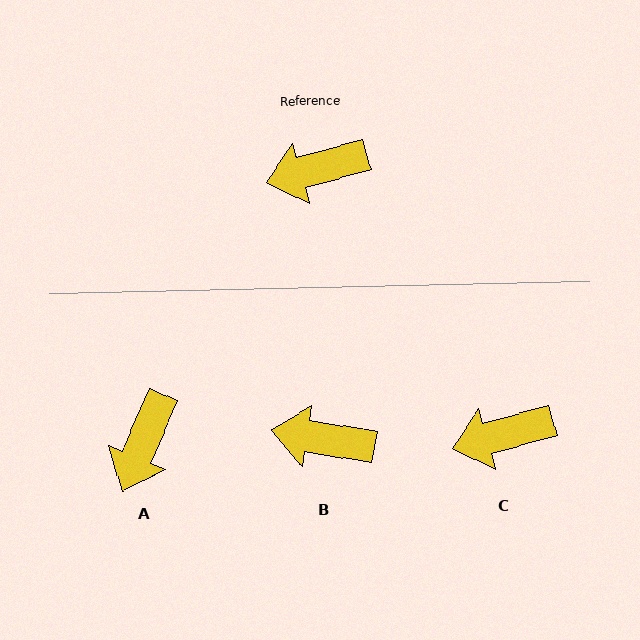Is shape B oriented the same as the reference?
No, it is off by about 25 degrees.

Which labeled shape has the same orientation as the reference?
C.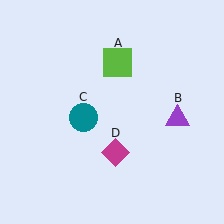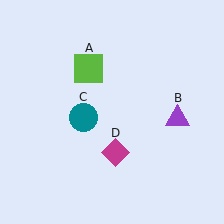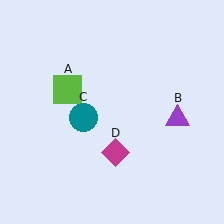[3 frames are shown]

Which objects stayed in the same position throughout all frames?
Purple triangle (object B) and teal circle (object C) and magenta diamond (object D) remained stationary.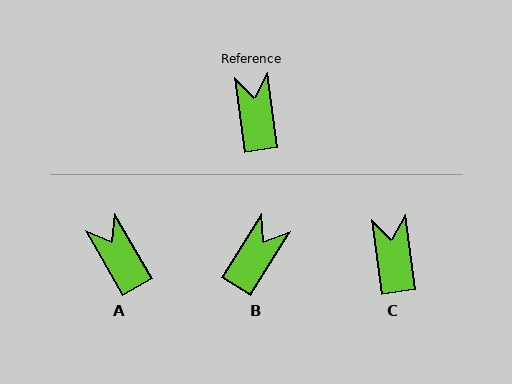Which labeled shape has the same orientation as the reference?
C.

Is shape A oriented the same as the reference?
No, it is off by about 22 degrees.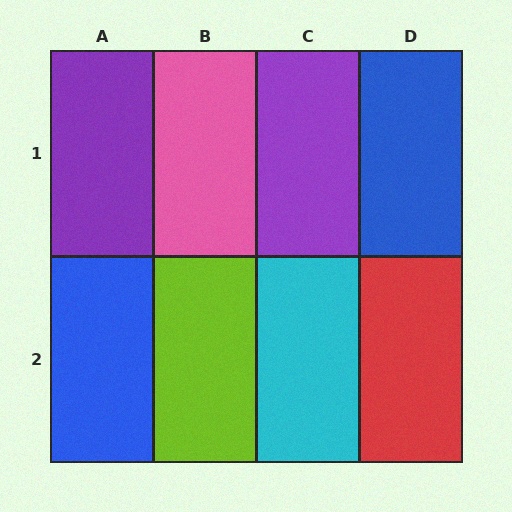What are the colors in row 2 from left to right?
Blue, lime, cyan, red.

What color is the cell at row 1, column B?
Pink.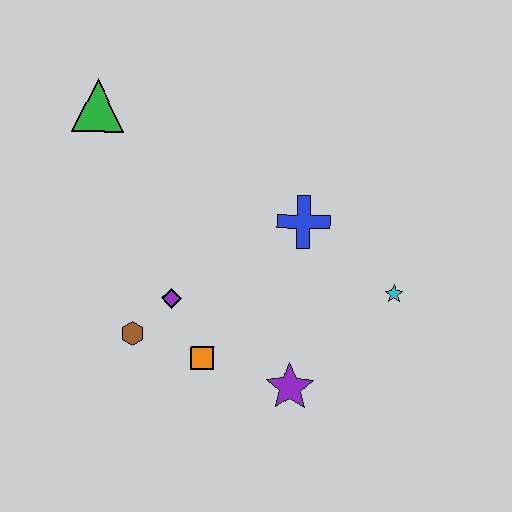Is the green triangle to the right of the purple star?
No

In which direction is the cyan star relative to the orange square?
The cyan star is to the right of the orange square.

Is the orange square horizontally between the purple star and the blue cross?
No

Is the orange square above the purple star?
Yes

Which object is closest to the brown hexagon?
The purple diamond is closest to the brown hexagon.